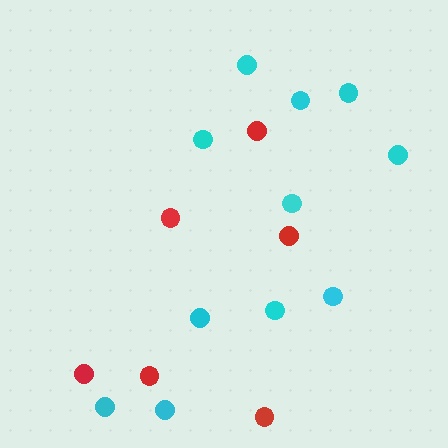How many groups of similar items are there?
There are 2 groups: one group of cyan circles (11) and one group of red circles (6).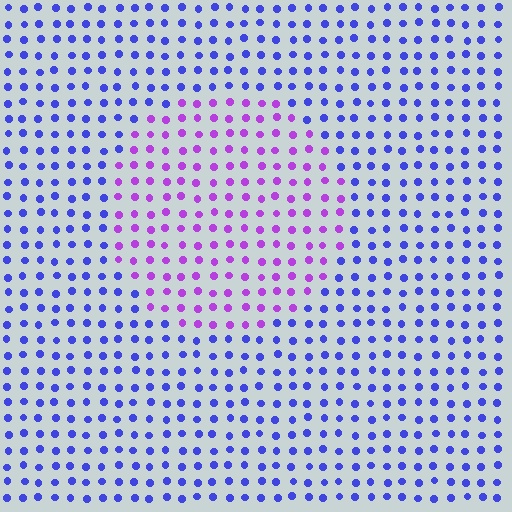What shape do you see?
I see a circle.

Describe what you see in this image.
The image is filled with small blue elements in a uniform arrangement. A circle-shaped region is visible where the elements are tinted to a slightly different hue, forming a subtle color boundary.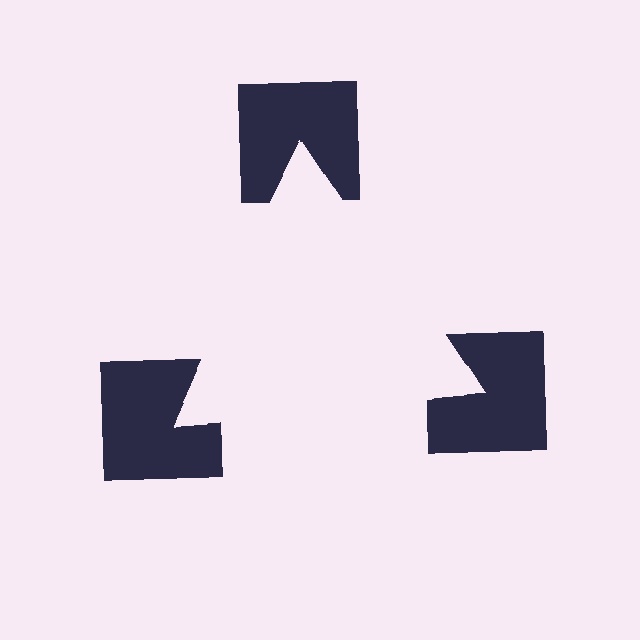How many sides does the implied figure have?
3 sides.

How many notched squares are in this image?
There are 3 — one at each vertex of the illusory triangle.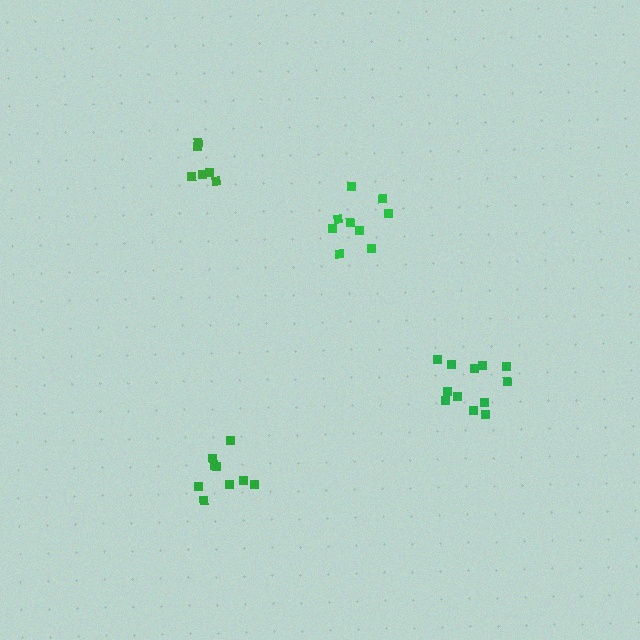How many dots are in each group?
Group 1: 9 dots, Group 2: 6 dots, Group 3: 12 dots, Group 4: 9 dots (36 total).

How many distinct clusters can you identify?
There are 4 distinct clusters.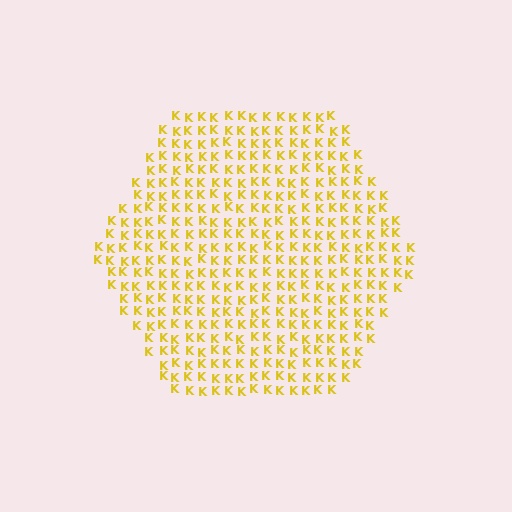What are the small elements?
The small elements are letter K's.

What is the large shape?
The large shape is a hexagon.